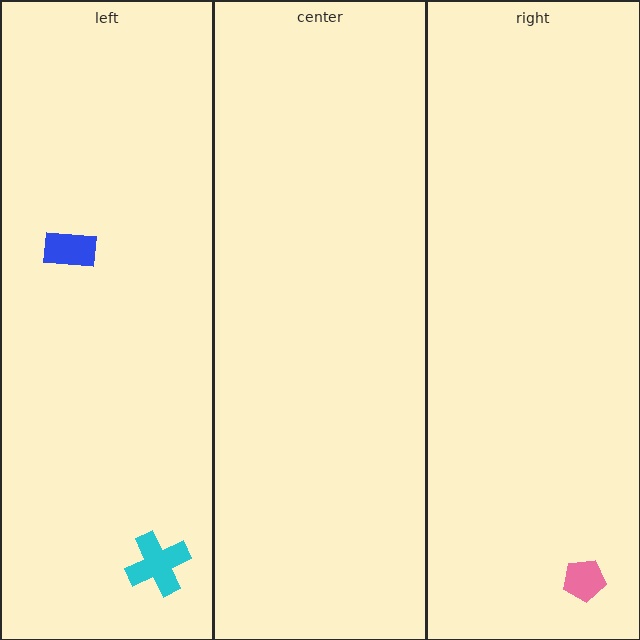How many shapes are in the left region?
2.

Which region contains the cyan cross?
The left region.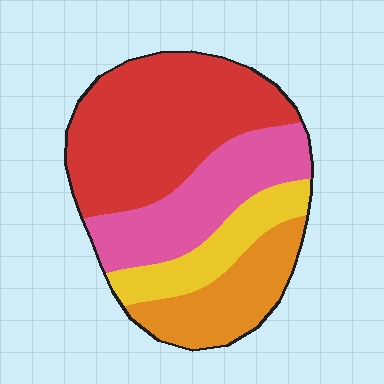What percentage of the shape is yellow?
Yellow takes up about one eighth (1/8) of the shape.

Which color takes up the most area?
Red, at roughly 40%.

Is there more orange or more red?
Red.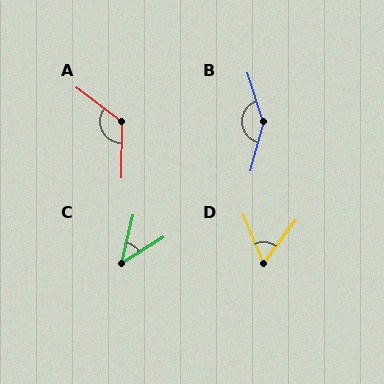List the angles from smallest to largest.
C (44°), D (59°), A (127°), B (148°).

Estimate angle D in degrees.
Approximately 59 degrees.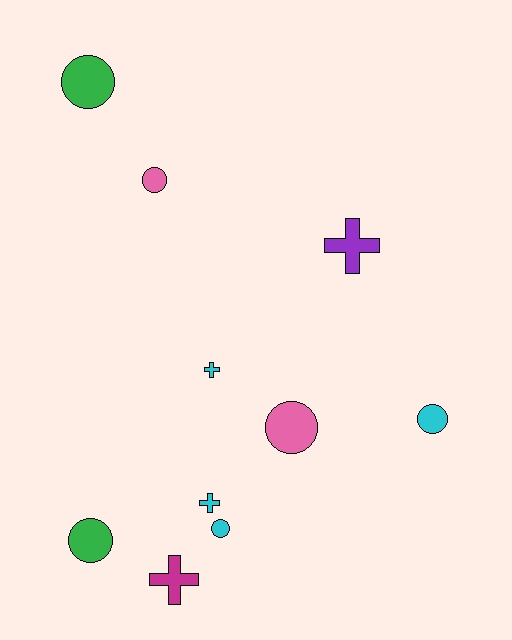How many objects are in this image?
There are 10 objects.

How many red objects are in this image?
There are no red objects.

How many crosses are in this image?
There are 4 crosses.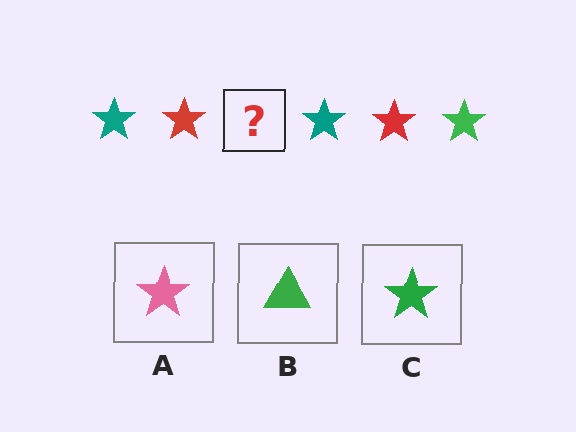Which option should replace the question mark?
Option C.